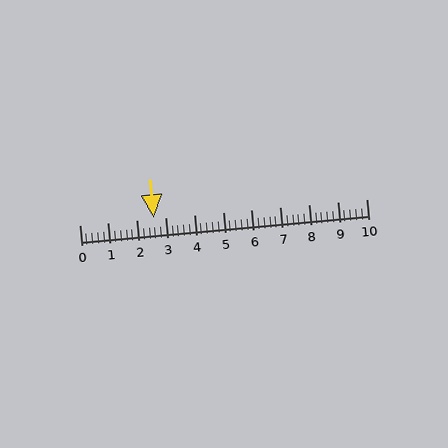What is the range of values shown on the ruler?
The ruler shows values from 0 to 10.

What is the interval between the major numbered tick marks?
The major tick marks are spaced 1 units apart.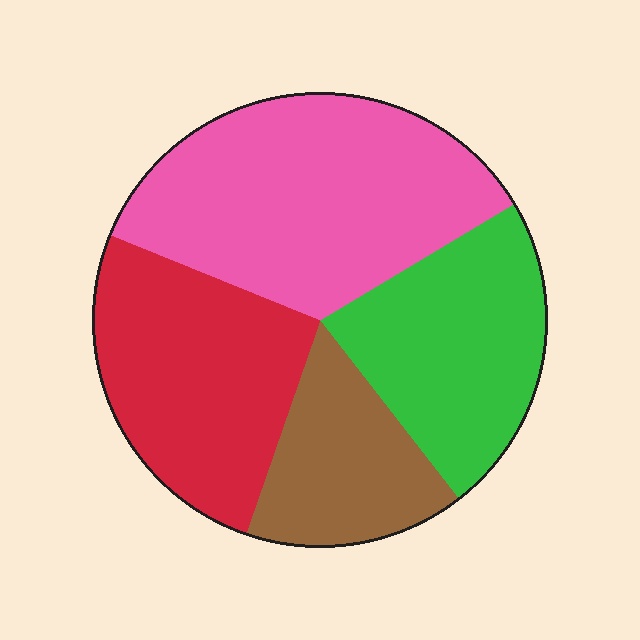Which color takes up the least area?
Brown, at roughly 15%.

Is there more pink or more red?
Pink.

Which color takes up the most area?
Pink, at roughly 35%.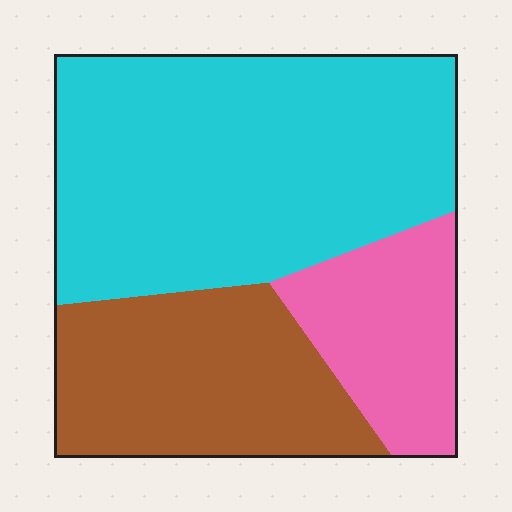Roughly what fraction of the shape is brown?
Brown takes up about one quarter (1/4) of the shape.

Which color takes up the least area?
Pink, at roughly 20%.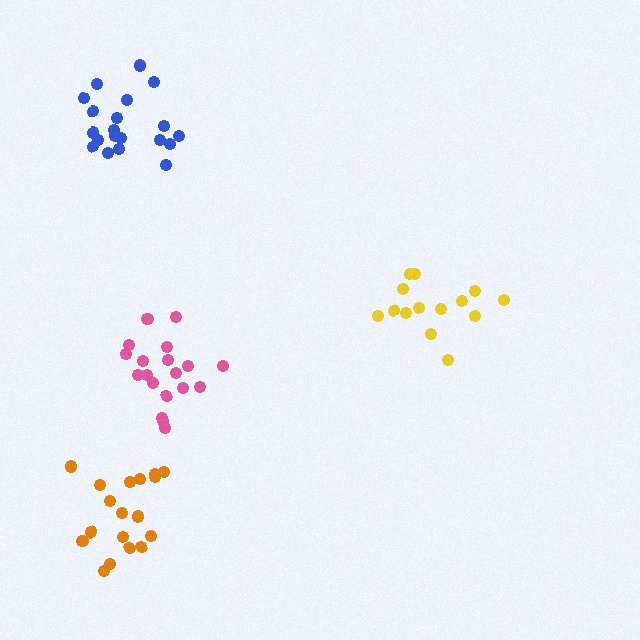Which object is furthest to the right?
The yellow cluster is rightmost.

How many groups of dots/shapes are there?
There are 4 groups.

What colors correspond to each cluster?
The clusters are colored: yellow, pink, blue, orange.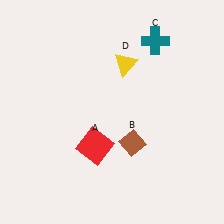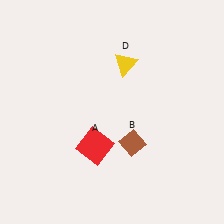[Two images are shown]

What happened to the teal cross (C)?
The teal cross (C) was removed in Image 2. It was in the top-right area of Image 1.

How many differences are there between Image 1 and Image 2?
There is 1 difference between the two images.